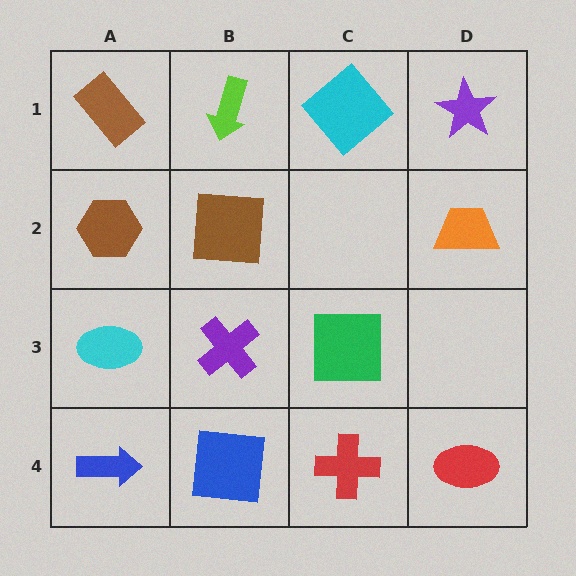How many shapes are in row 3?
3 shapes.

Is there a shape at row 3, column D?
No, that cell is empty.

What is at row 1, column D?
A purple star.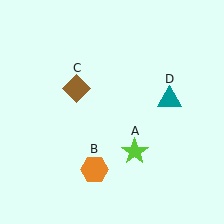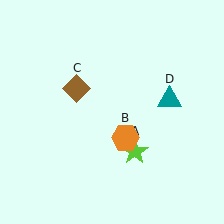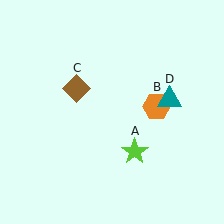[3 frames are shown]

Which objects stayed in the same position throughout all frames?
Lime star (object A) and brown diamond (object C) and teal triangle (object D) remained stationary.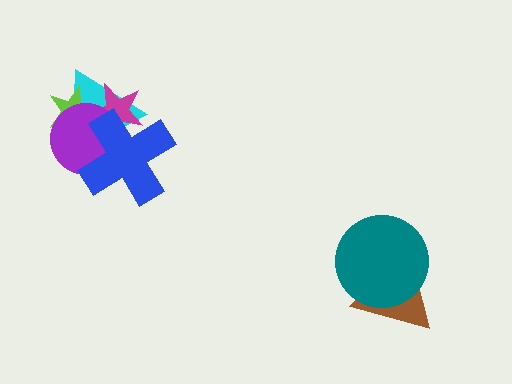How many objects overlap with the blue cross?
3 objects overlap with the blue cross.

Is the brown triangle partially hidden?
Yes, it is partially covered by another shape.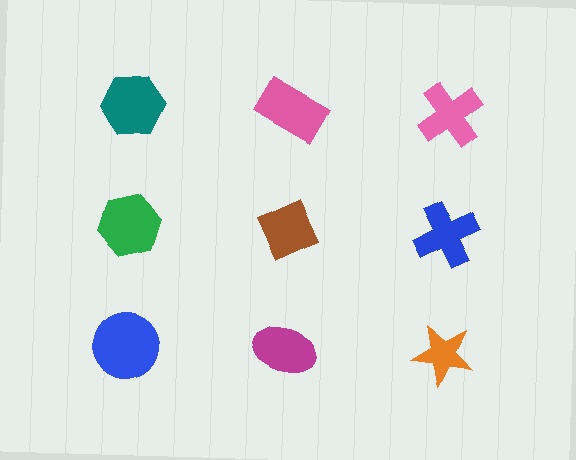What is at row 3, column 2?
A magenta ellipse.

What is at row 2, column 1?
A green hexagon.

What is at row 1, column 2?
A pink rectangle.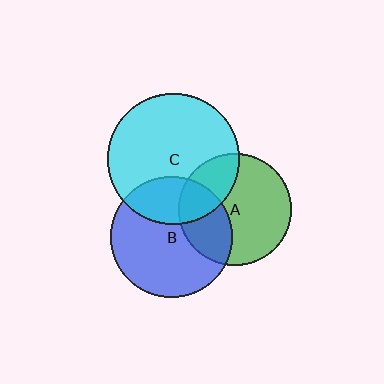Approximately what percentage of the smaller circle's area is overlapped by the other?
Approximately 30%.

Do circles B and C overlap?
Yes.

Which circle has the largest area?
Circle C (cyan).